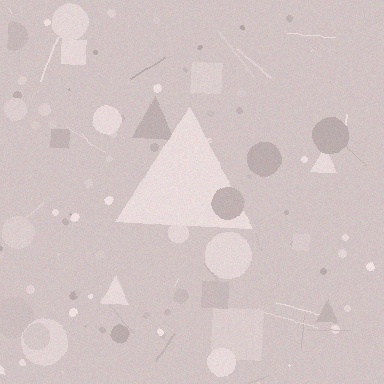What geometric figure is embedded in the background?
A triangle is embedded in the background.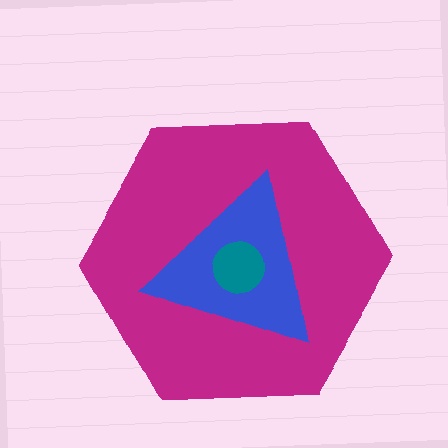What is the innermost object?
The teal circle.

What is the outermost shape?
The magenta hexagon.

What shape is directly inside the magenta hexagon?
The blue triangle.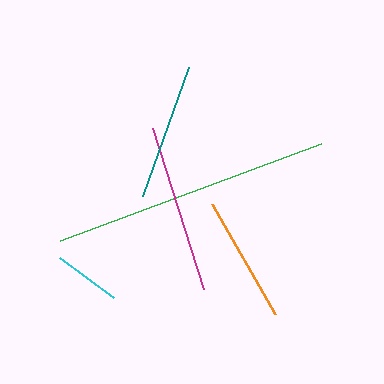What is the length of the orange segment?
The orange segment is approximately 128 pixels long.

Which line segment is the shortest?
The cyan line is the shortest at approximately 67 pixels.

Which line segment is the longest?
The green line is the longest at approximately 278 pixels.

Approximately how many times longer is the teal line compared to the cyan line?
The teal line is approximately 2.0 times the length of the cyan line.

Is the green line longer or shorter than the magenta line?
The green line is longer than the magenta line.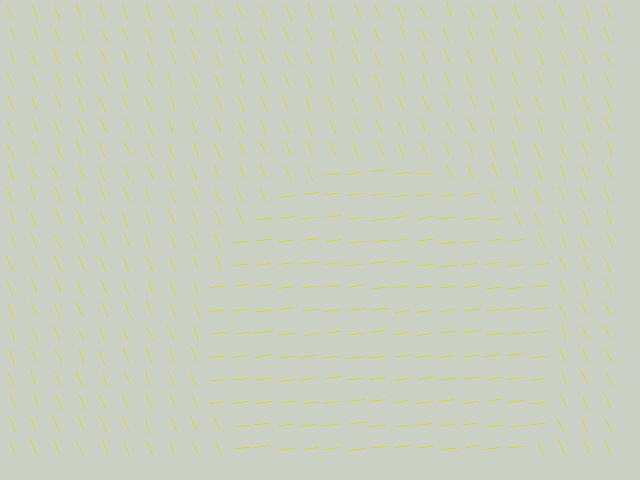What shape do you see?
I see a circle.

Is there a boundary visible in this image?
Yes, there is a texture boundary formed by a change in line orientation.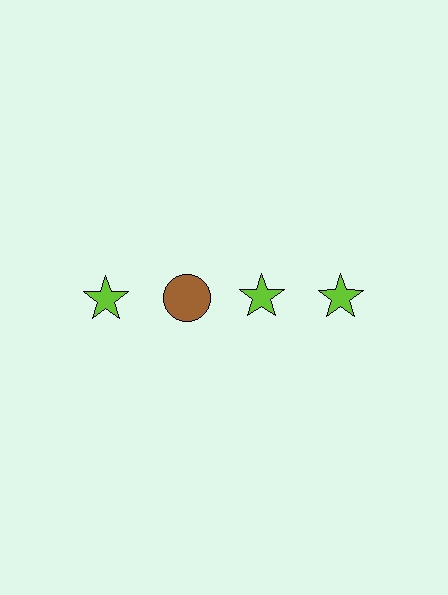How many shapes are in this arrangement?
There are 4 shapes arranged in a grid pattern.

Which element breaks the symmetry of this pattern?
The brown circle in the top row, second from left column breaks the symmetry. All other shapes are lime stars.